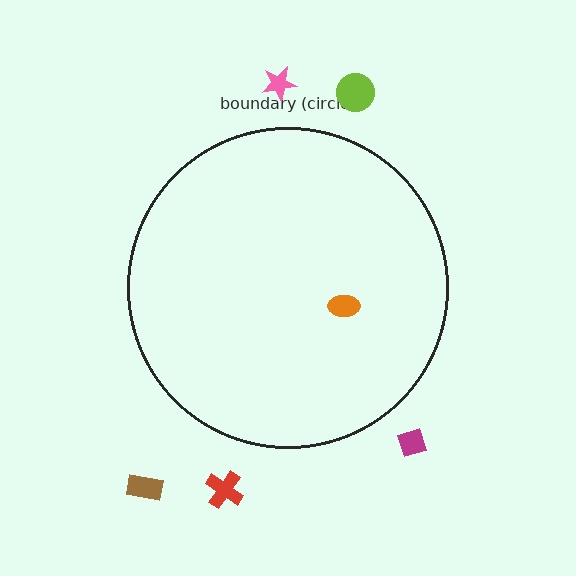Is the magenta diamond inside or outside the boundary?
Outside.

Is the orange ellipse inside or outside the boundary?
Inside.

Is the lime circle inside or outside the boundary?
Outside.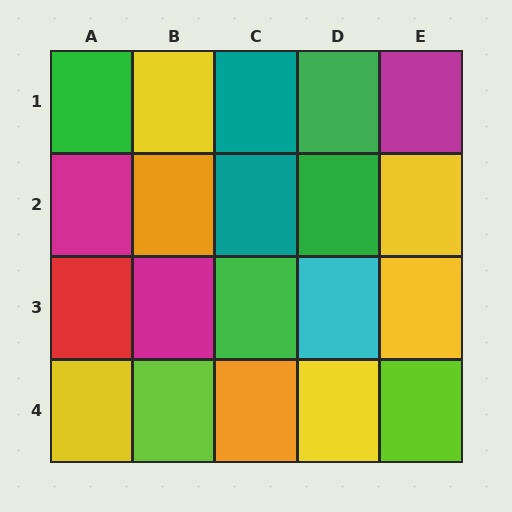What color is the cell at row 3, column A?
Red.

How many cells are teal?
2 cells are teal.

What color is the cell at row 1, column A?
Green.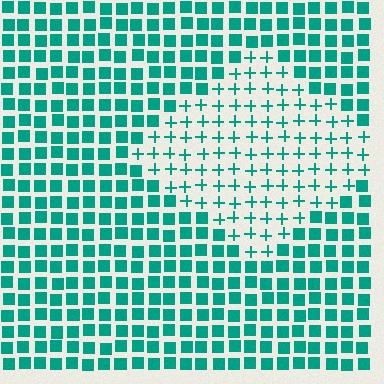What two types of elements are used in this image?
The image uses plus signs inside the diamond region and squares outside it.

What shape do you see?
I see a diamond.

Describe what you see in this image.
The image is filled with small teal elements arranged in a uniform grid. A diamond-shaped region contains plus signs, while the surrounding area contains squares. The boundary is defined purely by the change in element shape.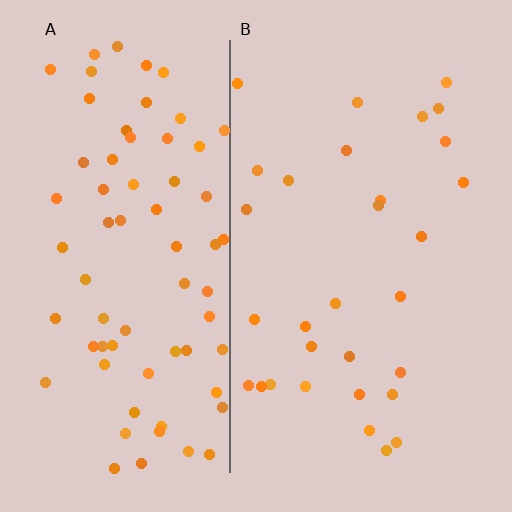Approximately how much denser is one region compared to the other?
Approximately 2.3× — region A over region B.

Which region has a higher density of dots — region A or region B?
A (the left).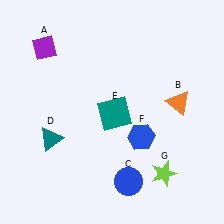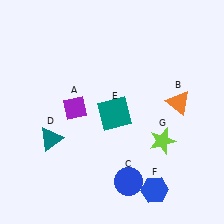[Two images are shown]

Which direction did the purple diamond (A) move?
The purple diamond (A) moved down.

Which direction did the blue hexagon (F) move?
The blue hexagon (F) moved down.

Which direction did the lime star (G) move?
The lime star (G) moved up.